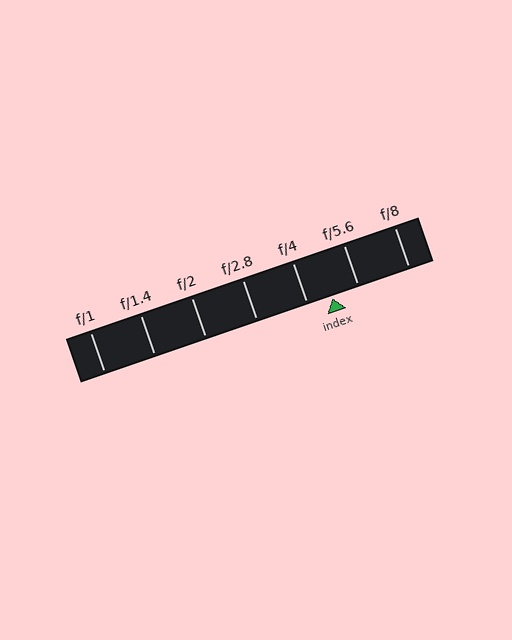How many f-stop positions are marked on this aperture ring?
There are 7 f-stop positions marked.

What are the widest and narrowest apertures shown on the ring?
The widest aperture shown is f/1 and the narrowest is f/8.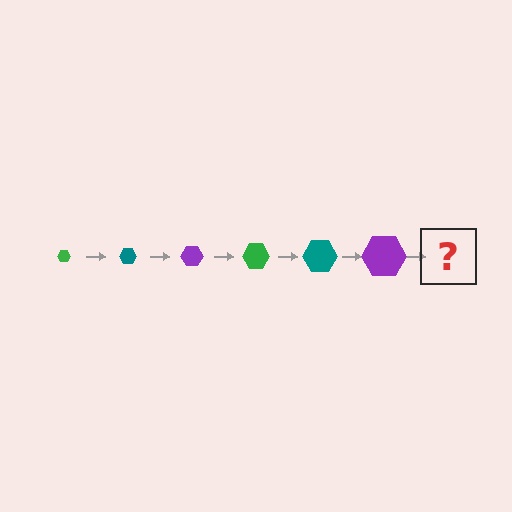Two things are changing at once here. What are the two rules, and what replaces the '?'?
The two rules are that the hexagon grows larger each step and the color cycles through green, teal, and purple. The '?' should be a green hexagon, larger than the previous one.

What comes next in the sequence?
The next element should be a green hexagon, larger than the previous one.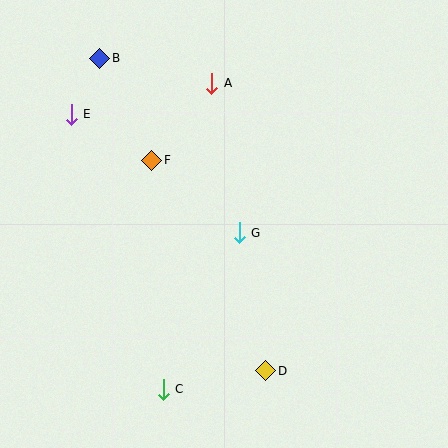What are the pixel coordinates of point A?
Point A is at (212, 83).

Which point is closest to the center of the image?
Point G at (239, 233) is closest to the center.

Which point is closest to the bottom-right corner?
Point D is closest to the bottom-right corner.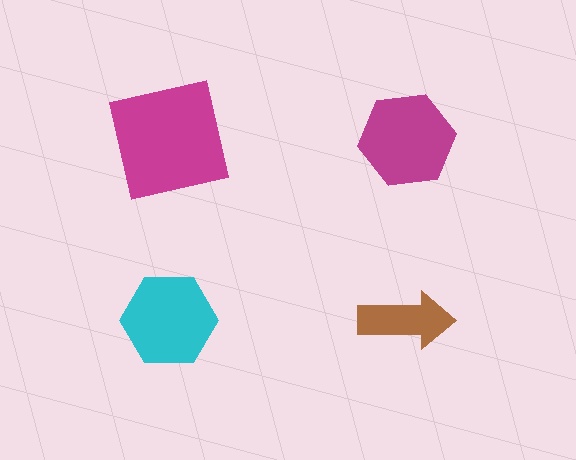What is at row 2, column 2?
A brown arrow.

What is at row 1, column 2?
A magenta hexagon.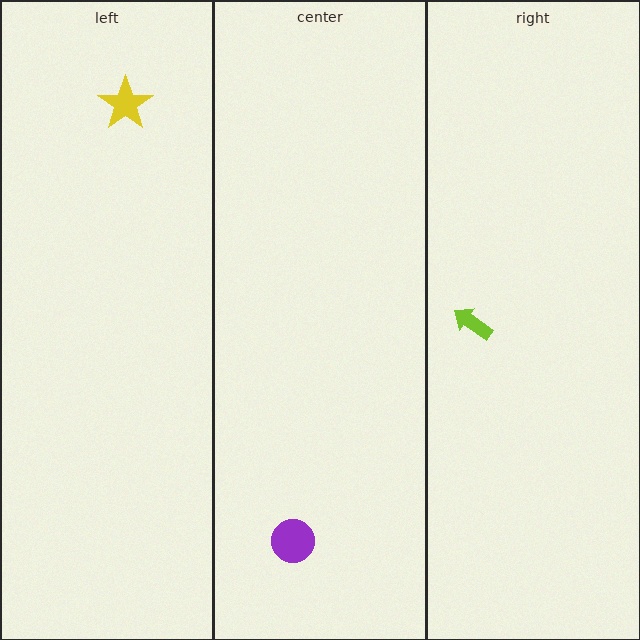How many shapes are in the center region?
1.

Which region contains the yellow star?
The left region.